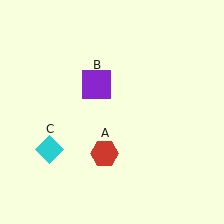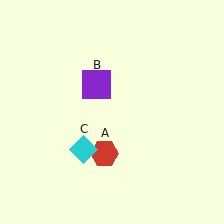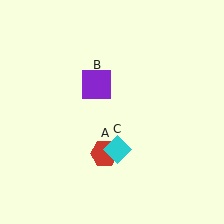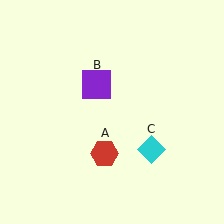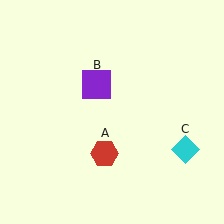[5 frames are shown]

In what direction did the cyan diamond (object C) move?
The cyan diamond (object C) moved right.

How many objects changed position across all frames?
1 object changed position: cyan diamond (object C).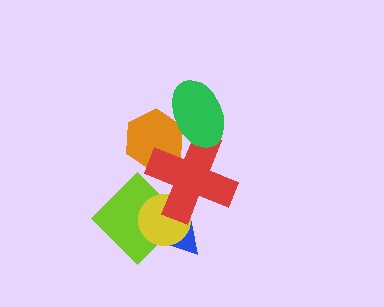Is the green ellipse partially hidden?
No, no other shape covers it.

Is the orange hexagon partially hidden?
Yes, it is partially covered by another shape.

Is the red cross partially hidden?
Yes, it is partially covered by another shape.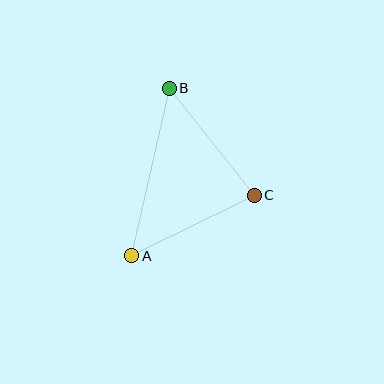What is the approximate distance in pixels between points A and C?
The distance between A and C is approximately 137 pixels.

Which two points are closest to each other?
Points B and C are closest to each other.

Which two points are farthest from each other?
Points A and B are farthest from each other.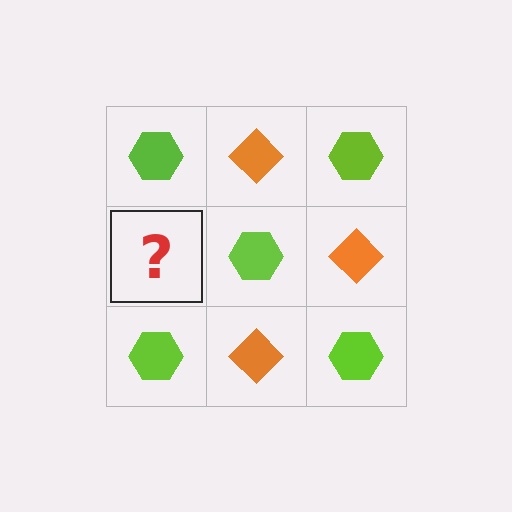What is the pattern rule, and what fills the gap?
The rule is that it alternates lime hexagon and orange diamond in a checkerboard pattern. The gap should be filled with an orange diamond.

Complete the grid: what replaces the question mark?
The question mark should be replaced with an orange diamond.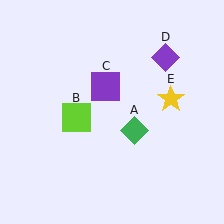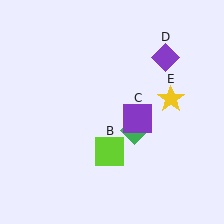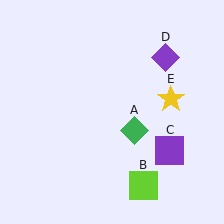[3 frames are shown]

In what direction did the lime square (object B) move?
The lime square (object B) moved down and to the right.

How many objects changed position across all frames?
2 objects changed position: lime square (object B), purple square (object C).